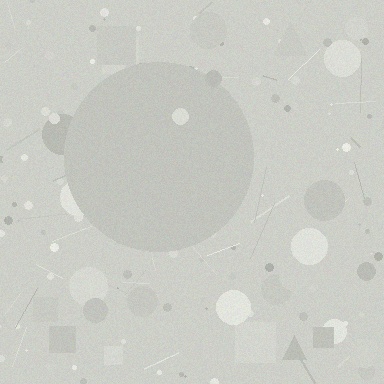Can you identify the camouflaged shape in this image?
The camouflaged shape is a circle.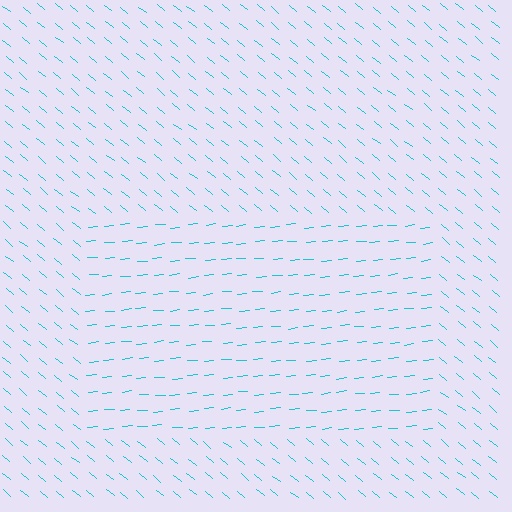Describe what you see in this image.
The image is filled with small cyan line segments. A rectangle region in the image has lines oriented differently from the surrounding lines, creating a visible texture boundary.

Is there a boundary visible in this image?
Yes, there is a texture boundary formed by a change in line orientation.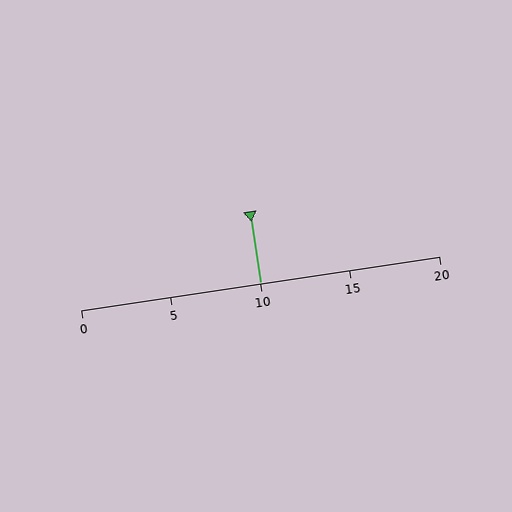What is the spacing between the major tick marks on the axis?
The major ticks are spaced 5 apart.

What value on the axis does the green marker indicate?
The marker indicates approximately 10.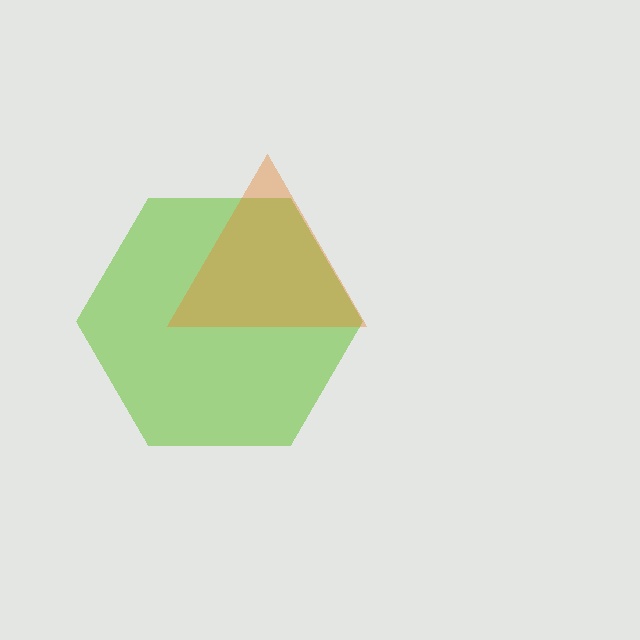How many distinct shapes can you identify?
There are 2 distinct shapes: a lime hexagon, an orange triangle.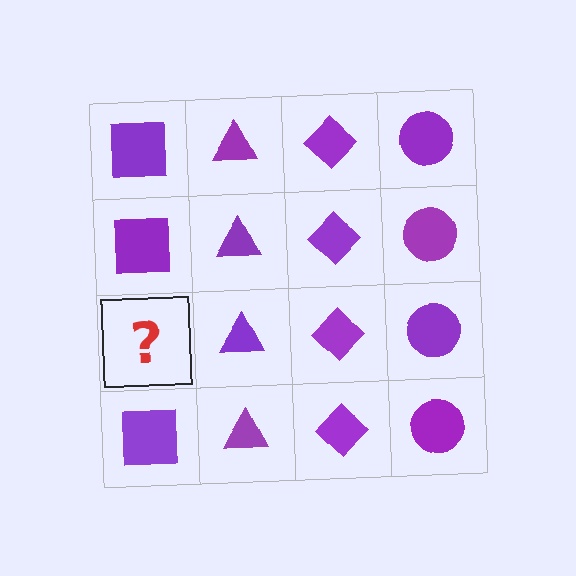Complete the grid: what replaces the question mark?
The question mark should be replaced with a purple square.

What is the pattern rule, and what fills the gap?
The rule is that each column has a consistent shape. The gap should be filled with a purple square.